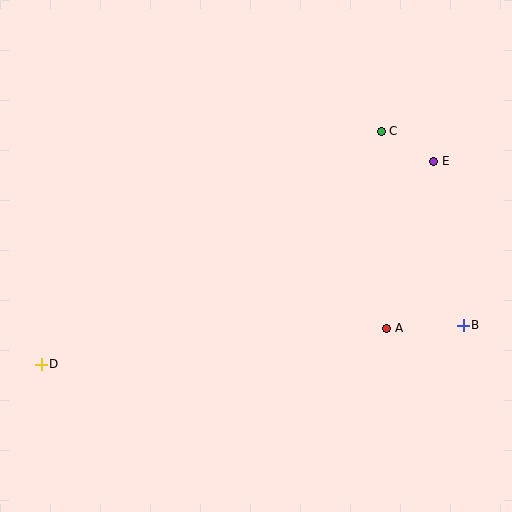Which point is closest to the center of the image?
Point A at (387, 328) is closest to the center.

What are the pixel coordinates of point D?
Point D is at (41, 364).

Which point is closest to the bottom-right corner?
Point B is closest to the bottom-right corner.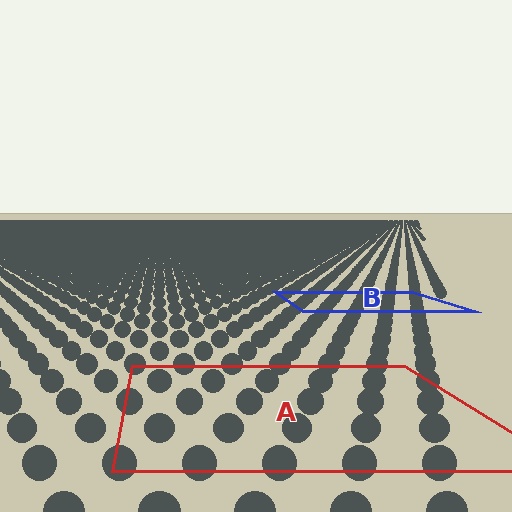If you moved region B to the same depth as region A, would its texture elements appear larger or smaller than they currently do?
They would appear larger. At a closer depth, the same texture elements are projected at a bigger on-screen size.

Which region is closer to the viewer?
Region A is closer. The texture elements there are larger and more spread out.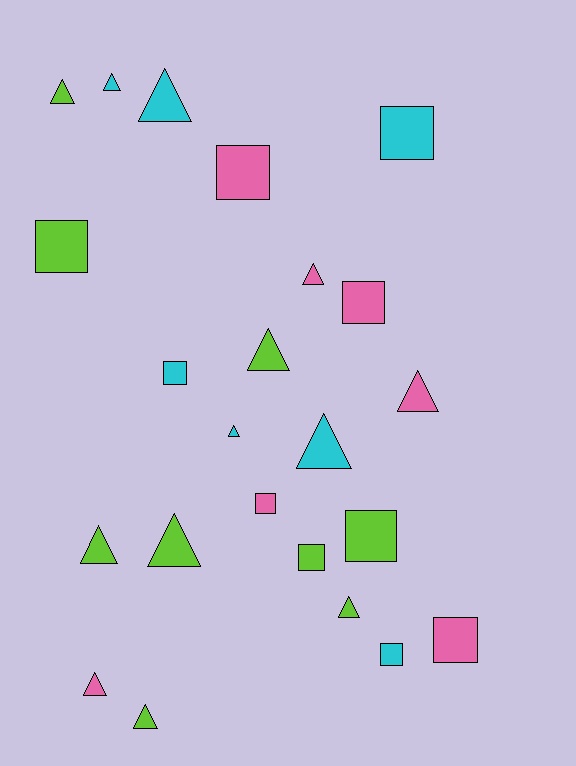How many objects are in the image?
There are 23 objects.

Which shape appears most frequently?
Triangle, with 13 objects.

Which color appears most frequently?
Lime, with 9 objects.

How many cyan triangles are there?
There are 4 cyan triangles.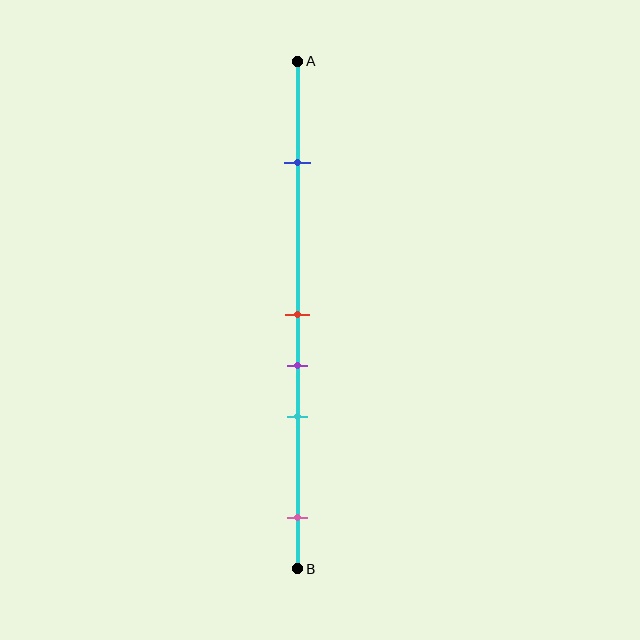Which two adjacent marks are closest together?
The red and purple marks are the closest adjacent pair.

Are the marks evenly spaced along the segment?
No, the marks are not evenly spaced.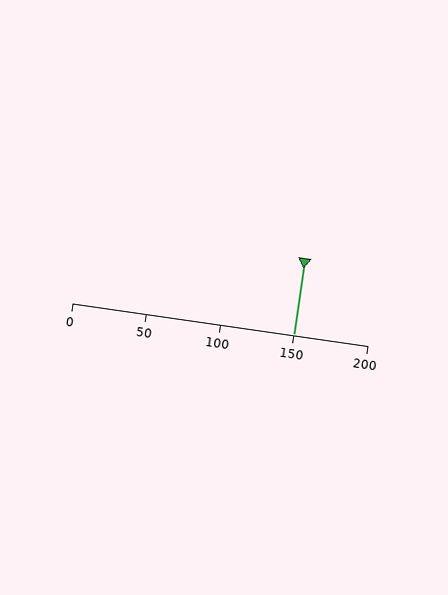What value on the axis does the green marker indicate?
The marker indicates approximately 150.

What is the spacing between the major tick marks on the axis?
The major ticks are spaced 50 apart.